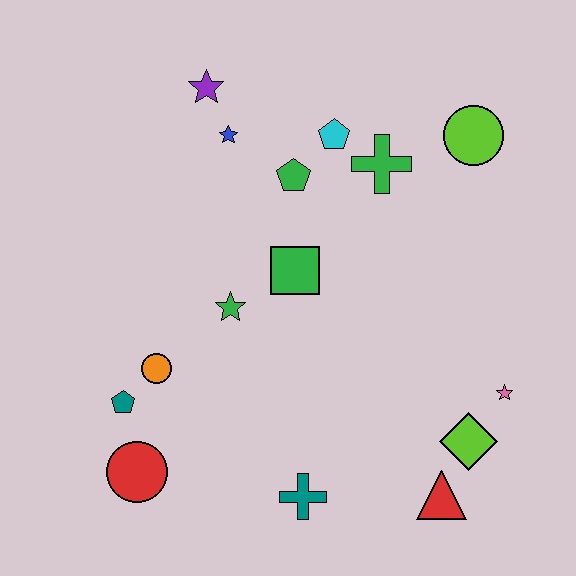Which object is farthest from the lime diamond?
The purple star is farthest from the lime diamond.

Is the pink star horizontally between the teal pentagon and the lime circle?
No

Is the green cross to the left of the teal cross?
No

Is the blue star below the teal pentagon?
No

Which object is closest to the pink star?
The lime diamond is closest to the pink star.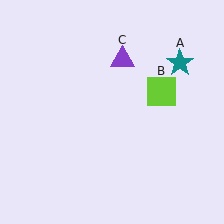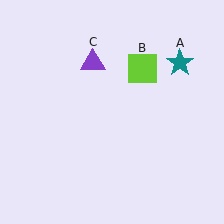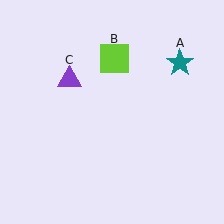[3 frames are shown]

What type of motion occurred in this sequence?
The lime square (object B), purple triangle (object C) rotated counterclockwise around the center of the scene.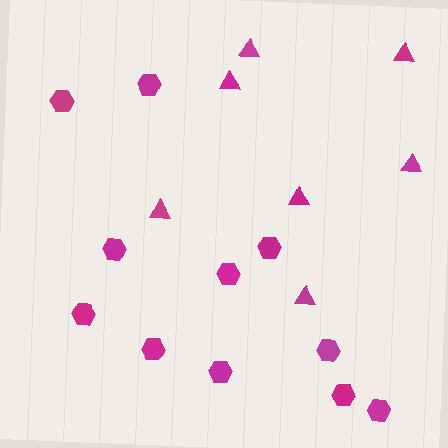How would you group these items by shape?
There are 2 groups: one group of triangles (7) and one group of hexagons (11).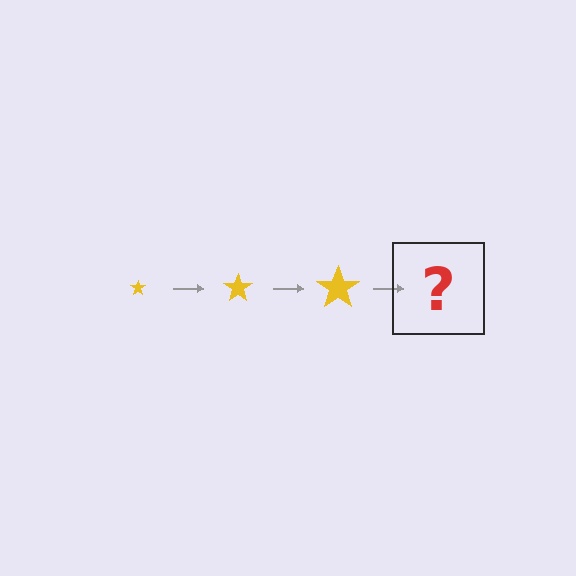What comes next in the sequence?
The next element should be a yellow star, larger than the previous one.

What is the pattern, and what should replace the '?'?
The pattern is that the star gets progressively larger each step. The '?' should be a yellow star, larger than the previous one.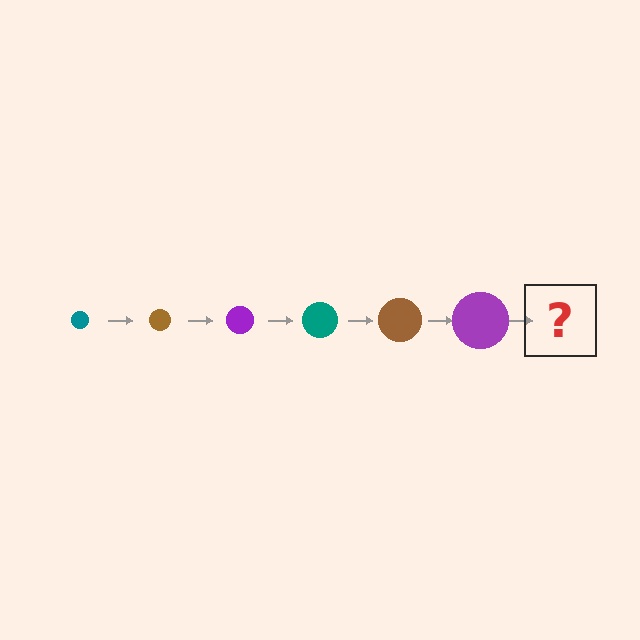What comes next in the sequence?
The next element should be a teal circle, larger than the previous one.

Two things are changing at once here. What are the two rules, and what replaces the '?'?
The two rules are that the circle grows larger each step and the color cycles through teal, brown, and purple. The '?' should be a teal circle, larger than the previous one.